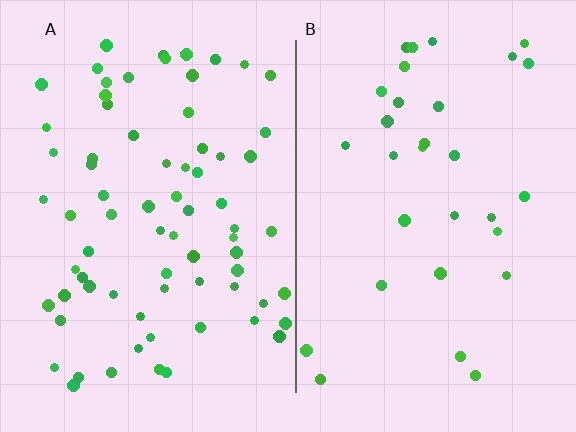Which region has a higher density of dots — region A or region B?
A (the left).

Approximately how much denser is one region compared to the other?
Approximately 2.4× — region A over region B.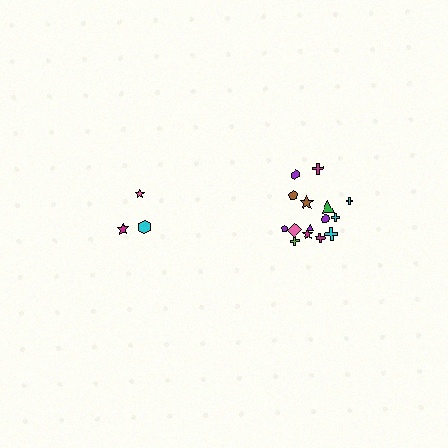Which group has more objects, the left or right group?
The right group.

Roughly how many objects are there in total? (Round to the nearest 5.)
Roughly 20 objects in total.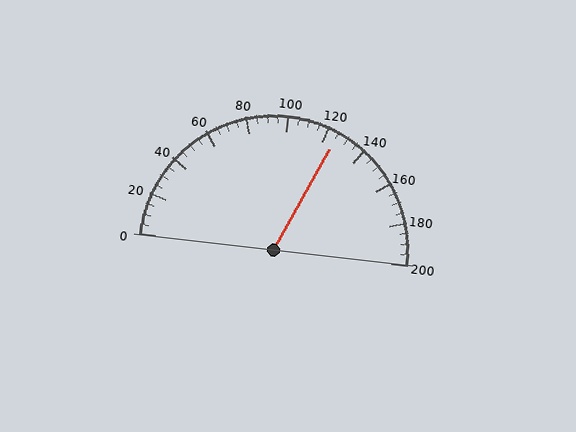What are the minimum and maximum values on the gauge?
The gauge ranges from 0 to 200.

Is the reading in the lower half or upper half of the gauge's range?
The reading is in the upper half of the range (0 to 200).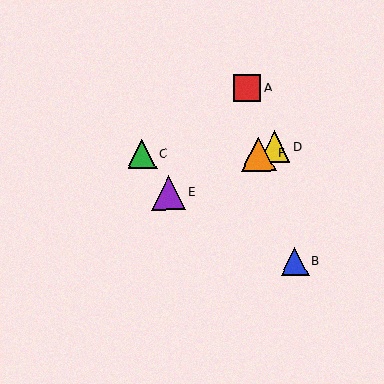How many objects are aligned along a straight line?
3 objects (D, E, F) are aligned along a straight line.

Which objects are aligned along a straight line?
Objects D, E, F are aligned along a straight line.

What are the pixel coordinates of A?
Object A is at (247, 88).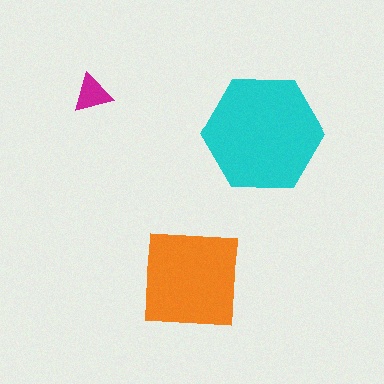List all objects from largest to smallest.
The cyan hexagon, the orange square, the magenta triangle.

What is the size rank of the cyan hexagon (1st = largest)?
1st.